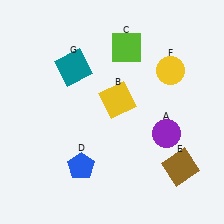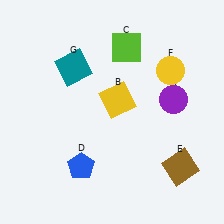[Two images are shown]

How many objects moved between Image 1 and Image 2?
1 object moved between the two images.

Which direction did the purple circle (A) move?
The purple circle (A) moved up.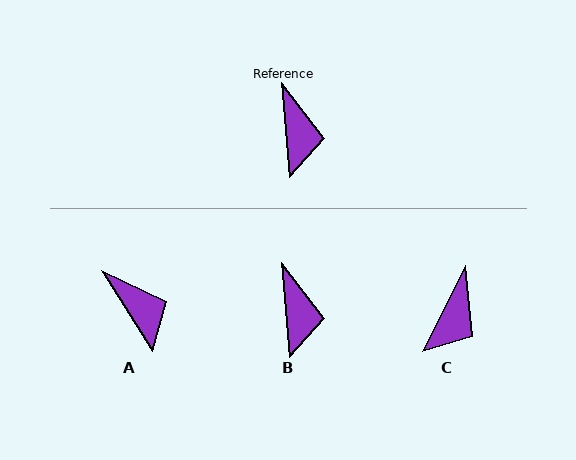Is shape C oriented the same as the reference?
No, it is off by about 31 degrees.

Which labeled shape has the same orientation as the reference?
B.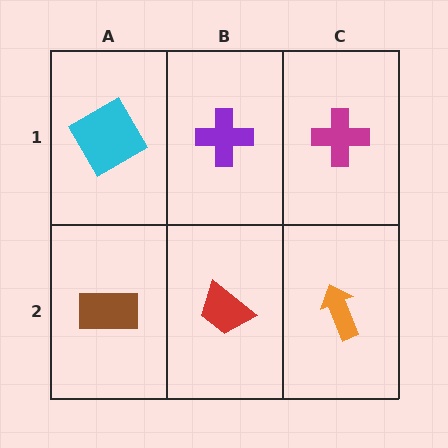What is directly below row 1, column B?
A red trapezoid.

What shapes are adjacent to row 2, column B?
A purple cross (row 1, column B), a brown rectangle (row 2, column A), an orange arrow (row 2, column C).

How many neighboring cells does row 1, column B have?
3.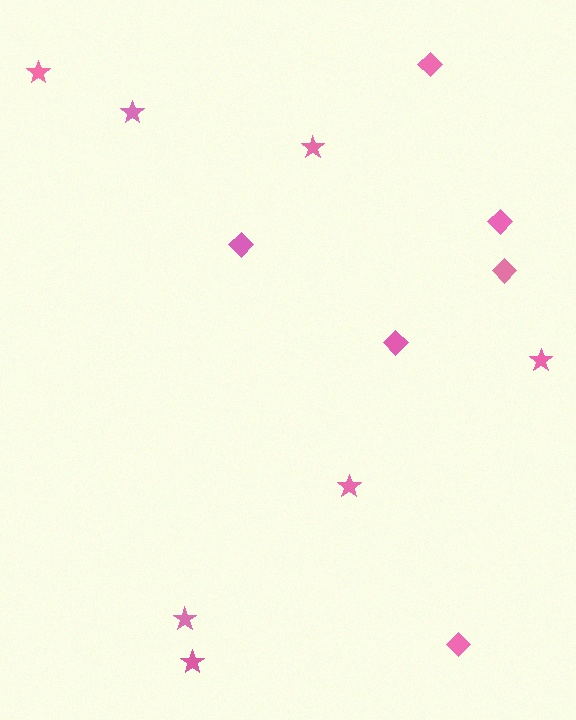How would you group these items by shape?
There are 2 groups: one group of stars (7) and one group of diamonds (6).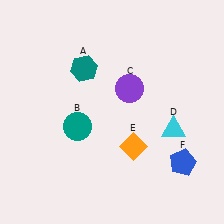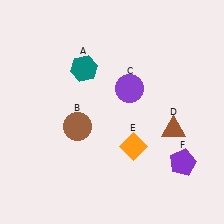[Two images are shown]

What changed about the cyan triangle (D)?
In Image 1, D is cyan. In Image 2, it changed to brown.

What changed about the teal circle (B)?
In Image 1, B is teal. In Image 2, it changed to brown.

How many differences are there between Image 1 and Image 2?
There are 3 differences between the two images.